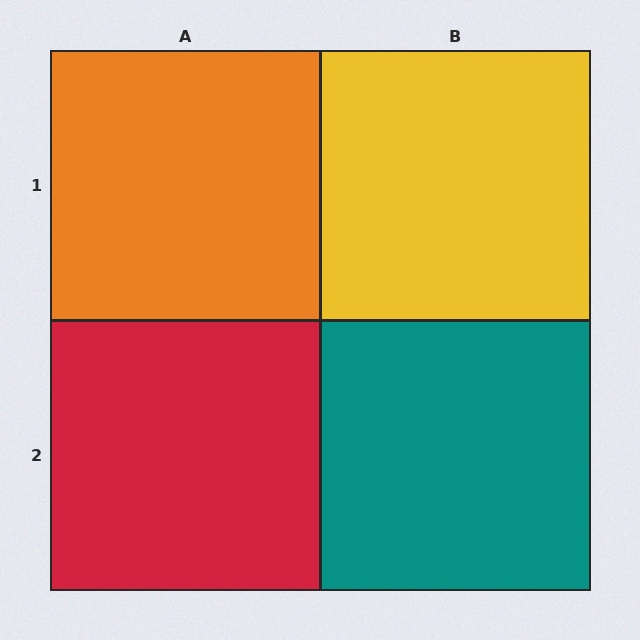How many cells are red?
1 cell is red.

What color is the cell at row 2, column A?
Red.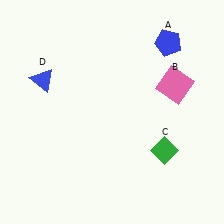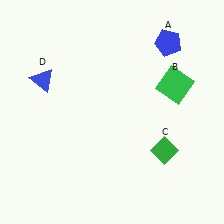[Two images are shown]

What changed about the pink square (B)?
In Image 1, B is pink. In Image 2, it changed to green.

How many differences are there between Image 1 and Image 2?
There is 1 difference between the two images.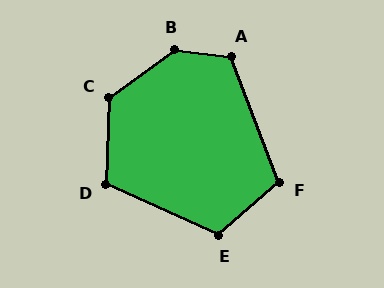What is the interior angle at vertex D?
Approximately 113 degrees (obtuse).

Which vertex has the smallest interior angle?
F, at approximately 110 degrees.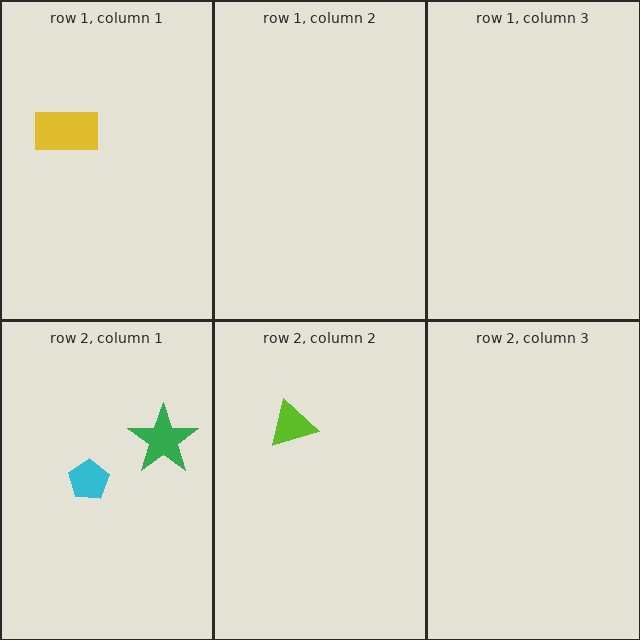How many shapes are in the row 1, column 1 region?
1.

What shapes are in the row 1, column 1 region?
The yellow rectangle.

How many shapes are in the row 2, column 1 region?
2.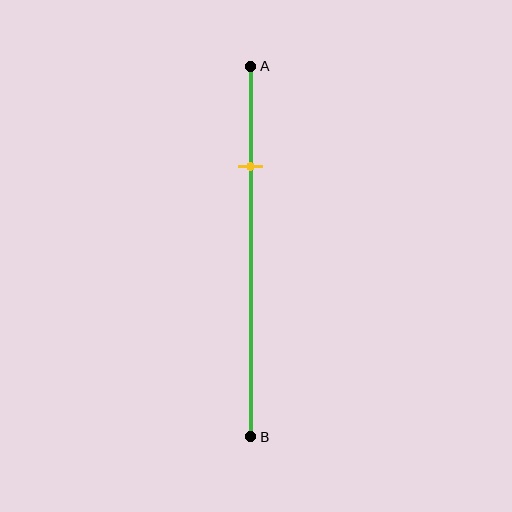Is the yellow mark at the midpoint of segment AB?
No, the mark is at about 25% from A, not at the 50% midpoint.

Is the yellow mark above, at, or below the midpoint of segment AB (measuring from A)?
The yellow mark is above the midpoint of segment AB.